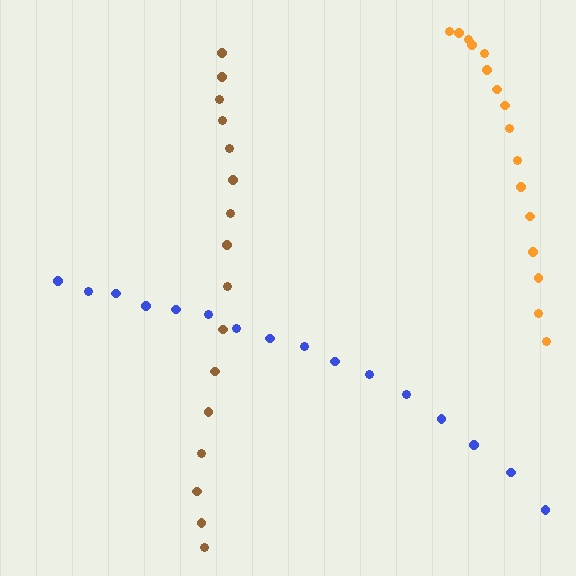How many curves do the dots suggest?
There are 3 distinct paths.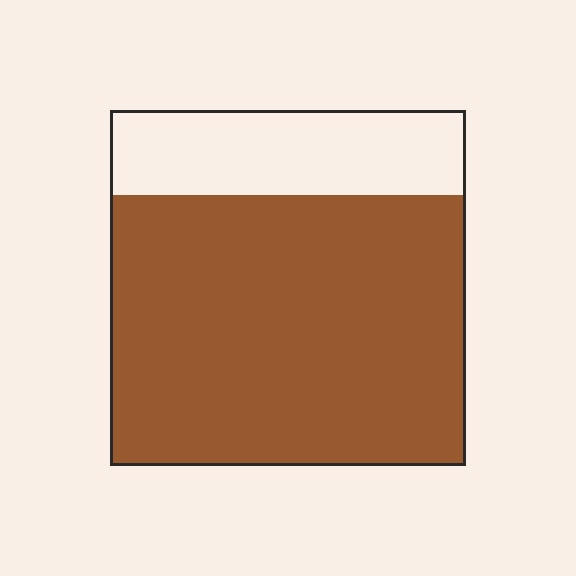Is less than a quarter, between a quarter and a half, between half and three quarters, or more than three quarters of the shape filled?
More than three quarters.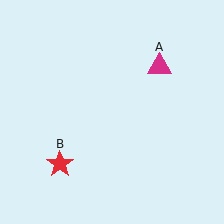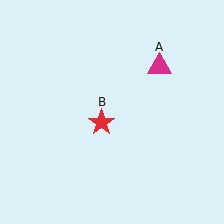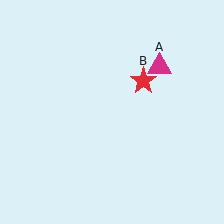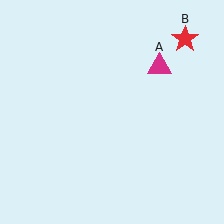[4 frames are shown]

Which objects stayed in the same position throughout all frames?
Magenta triangle (object A) remained stationary.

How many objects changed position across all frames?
1 object changed position: red star (object B).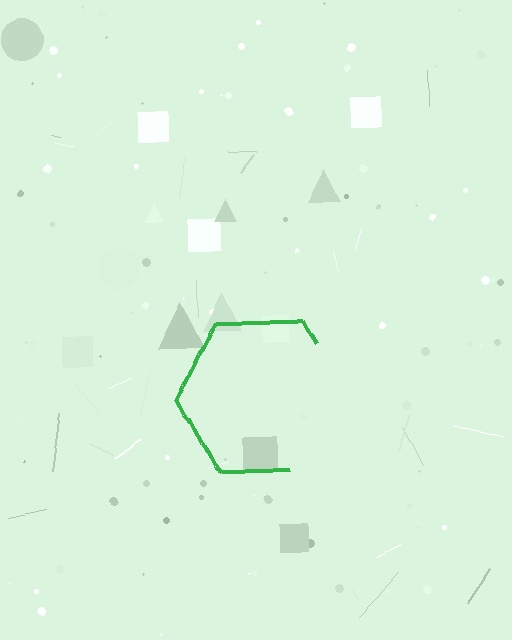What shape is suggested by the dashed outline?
The dashed outline suggests a hexagon.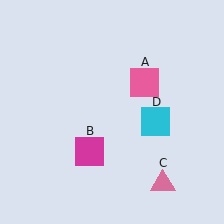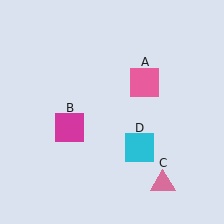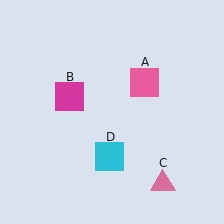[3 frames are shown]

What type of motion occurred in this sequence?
The magenta square (object B), cyan square (object D) rotated clockwise around the center of the scene.